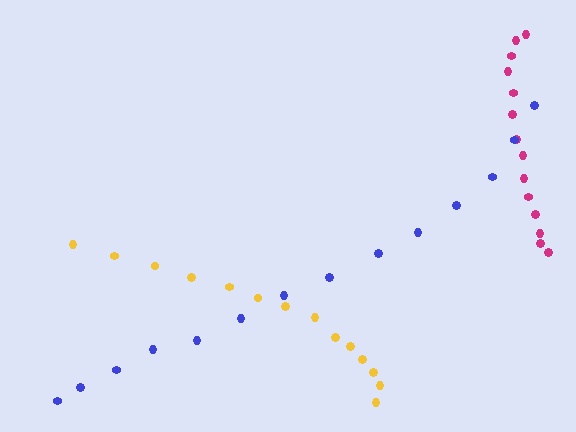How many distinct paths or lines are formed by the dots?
There are 3 distinct paths.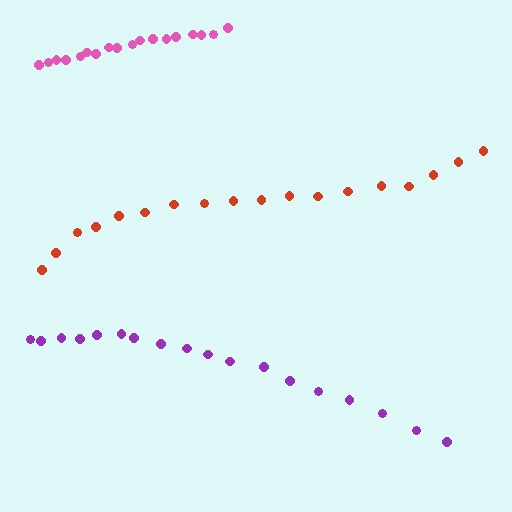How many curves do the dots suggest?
There are 3 distinct paths.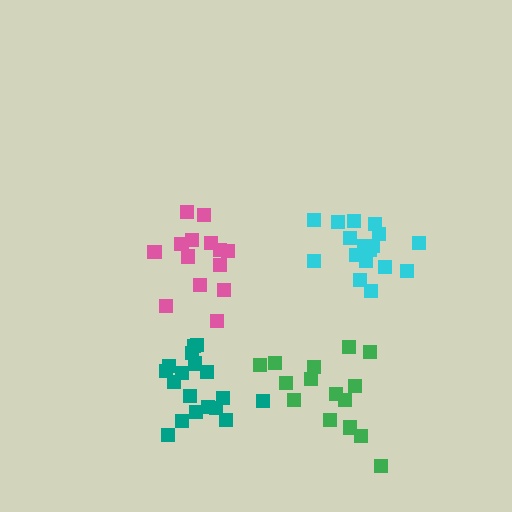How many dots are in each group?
Group 1: 14 dots, Group 2: 15 dots, Group 3: 17 dots, Group 4: 18 dots (64 total).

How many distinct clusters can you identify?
There are 4 distinct clusters.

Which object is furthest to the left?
The pink cluster is leftmost.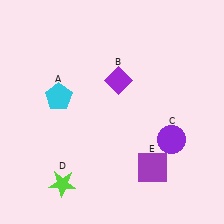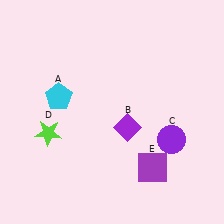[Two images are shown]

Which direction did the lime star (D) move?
The lime star (D) moved up.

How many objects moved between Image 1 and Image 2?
2 objects moved between the two images.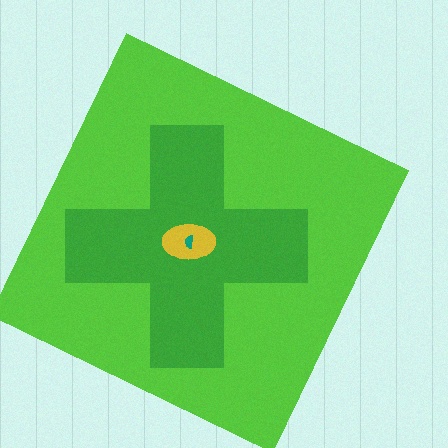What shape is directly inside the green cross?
The yellow ellipse.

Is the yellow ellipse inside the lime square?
Yes.